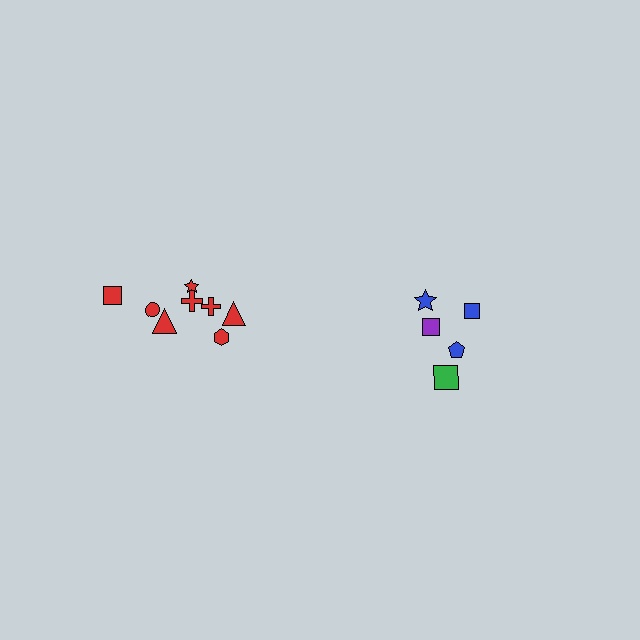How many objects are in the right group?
There are 5 objects.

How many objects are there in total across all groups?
There are 13 objects.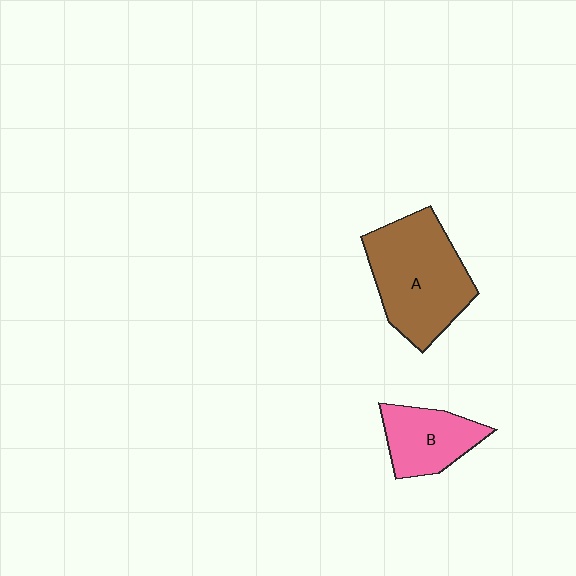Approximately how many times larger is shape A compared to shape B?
Approximately 1.8 times.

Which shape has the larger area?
Shape A (brown).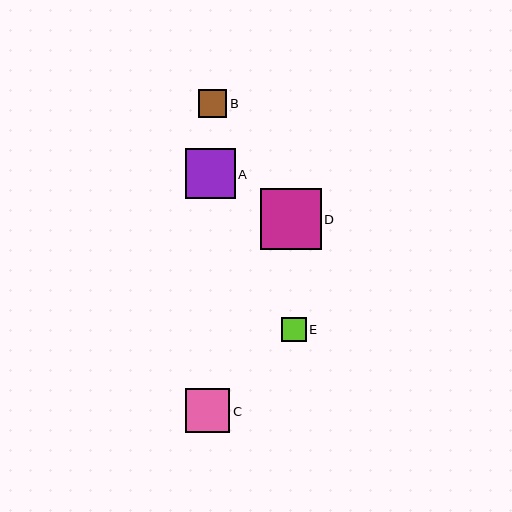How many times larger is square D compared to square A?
Square D is approximately 1.2 times the size of square A.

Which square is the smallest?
Square E is the smallest with a size of approximately 24 pixels.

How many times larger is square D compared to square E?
Square D is approximately 2.5 times the size of square E.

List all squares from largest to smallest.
From largest to smallest: D, A, C, B, E.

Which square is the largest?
Square D is the largest with a size of approximately 61 pixels.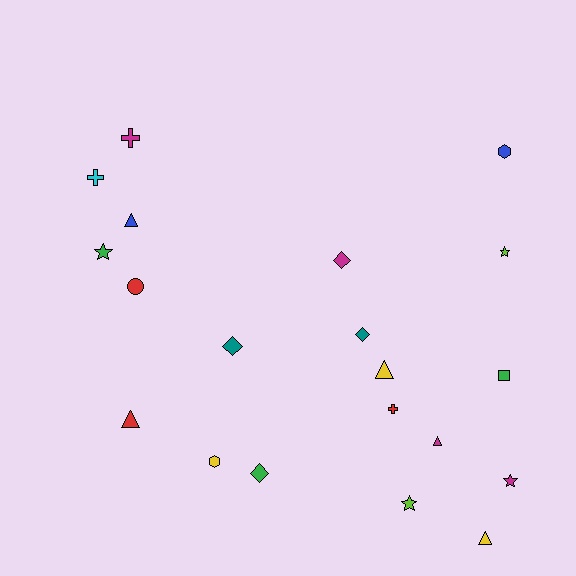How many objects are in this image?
There are 20 objects.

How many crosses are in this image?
There are 3 crosses.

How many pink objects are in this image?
There are no pink objects.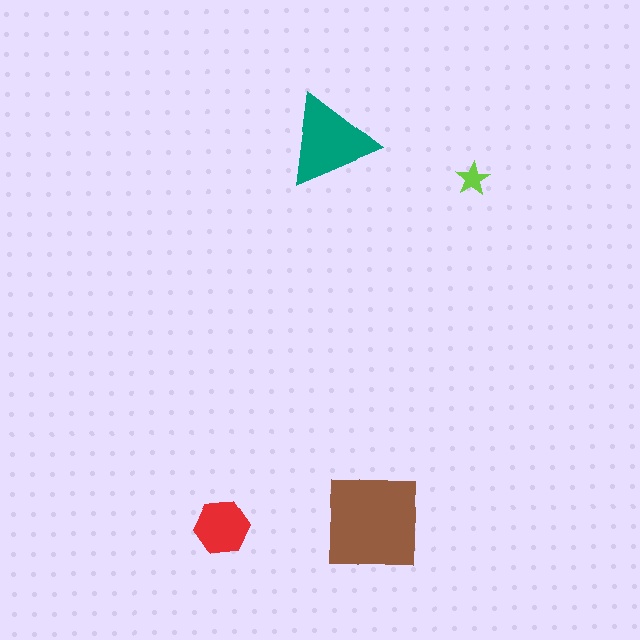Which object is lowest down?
The red hexagon is bottommost.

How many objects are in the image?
There are 4 objects in the image.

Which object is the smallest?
The lime star.